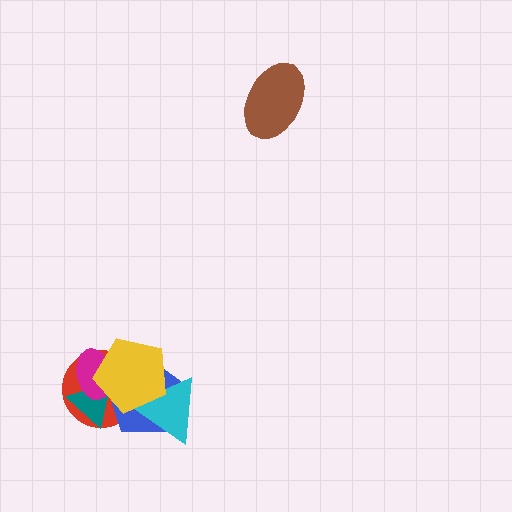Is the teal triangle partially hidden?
Yes, it is partially covered by another shape.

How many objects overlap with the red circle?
4 objects overlap with the red circle.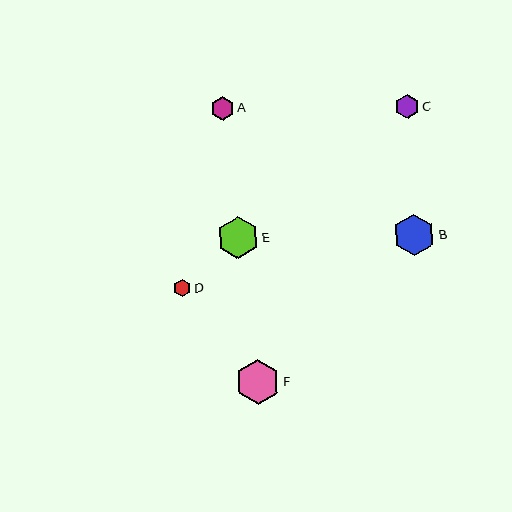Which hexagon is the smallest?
Hexagon D is the smallest with a size of approximately 17 pixels.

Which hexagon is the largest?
Hexagon F is the largest with a size of approximately 45 pixels.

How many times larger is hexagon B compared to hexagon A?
Hexagon B is approximately 1.8 times the size of hexagon A.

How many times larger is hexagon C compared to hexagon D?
Hexagon C is approximately 1.4 times the size of hexagon D.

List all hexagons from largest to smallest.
From largest to smallest: F, E, B, C, A, D.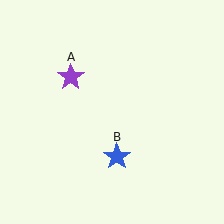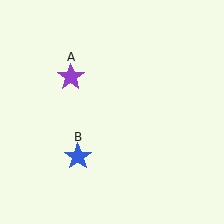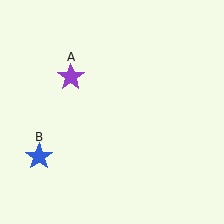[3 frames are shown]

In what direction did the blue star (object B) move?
The blue star (object B) moved left.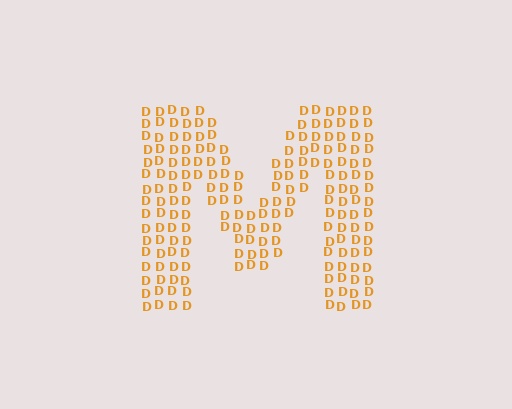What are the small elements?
The small elements are letter D's.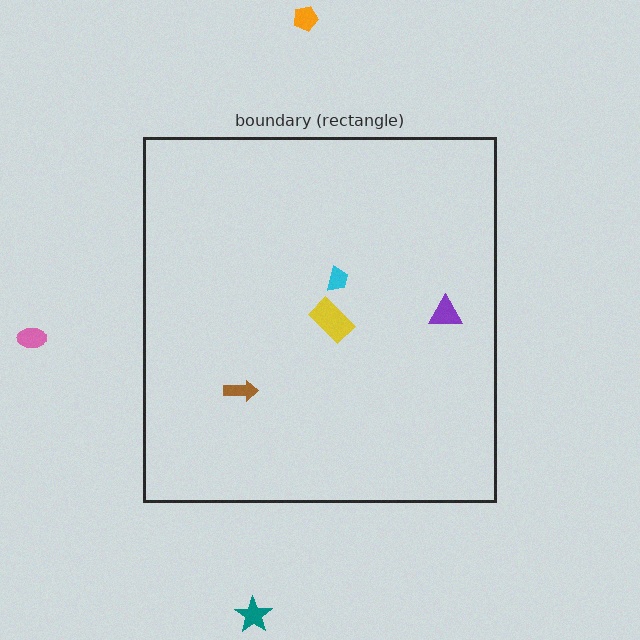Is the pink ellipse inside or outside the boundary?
Outside.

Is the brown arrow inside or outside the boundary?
Inside.